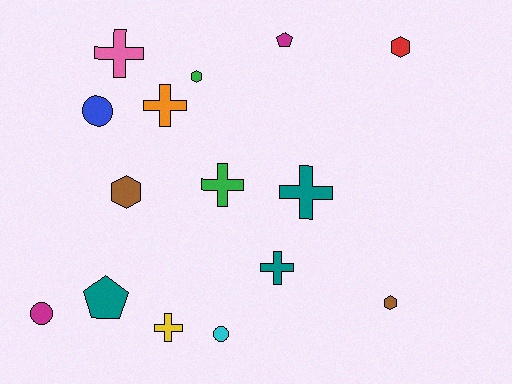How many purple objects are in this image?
There are no purple objects.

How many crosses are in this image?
There are 6 crosses.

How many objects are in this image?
There are 15 objects.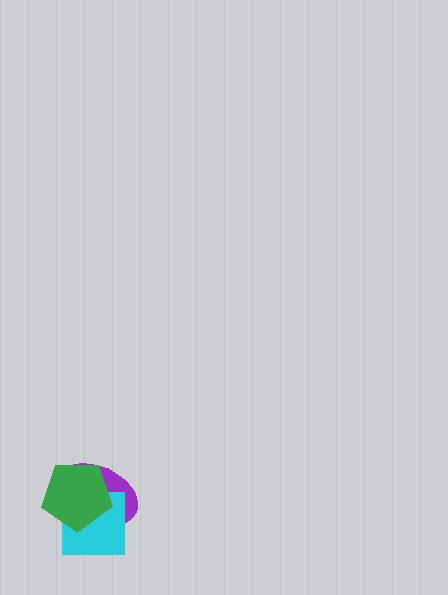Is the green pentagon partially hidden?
No, no other shape covers it.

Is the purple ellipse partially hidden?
Yes, it is partially covered by another shape.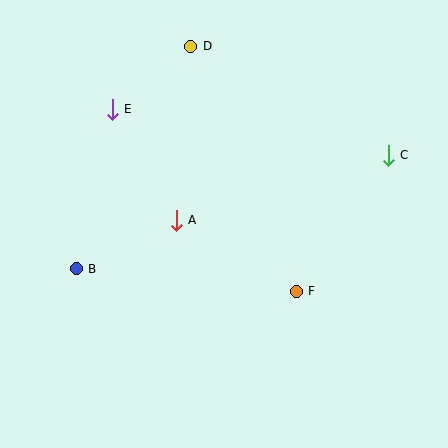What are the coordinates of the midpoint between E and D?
The midpoint between E and D is at (152, 78).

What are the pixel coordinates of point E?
Point E is at (112, 109).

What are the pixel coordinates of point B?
Point B is at (76, 269).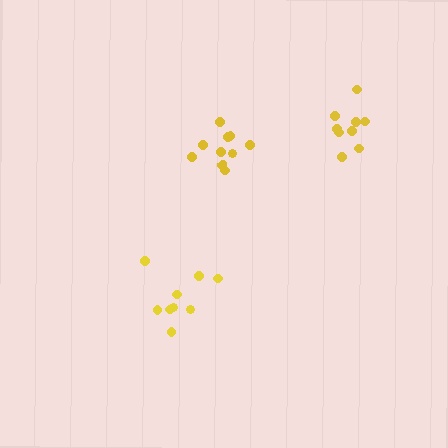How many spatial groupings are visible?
There are 3 spatial groupings.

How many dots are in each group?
Group 1: 10 dots, Group 2: 9 dots, Group 3: 9 dots (28 total).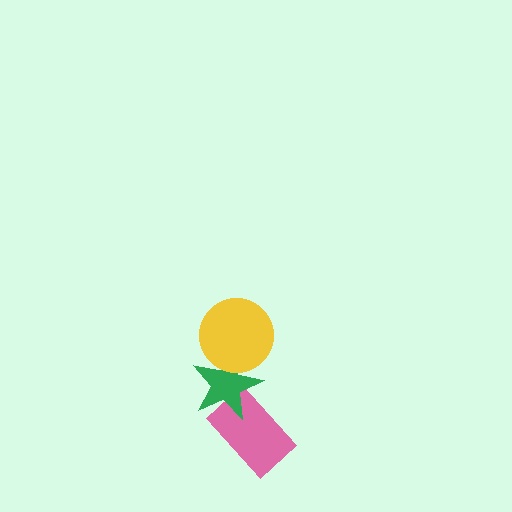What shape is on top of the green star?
The yellow circle is on top of the green star.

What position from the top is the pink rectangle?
The pink rectangle is 3rd from the top.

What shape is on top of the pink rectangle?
The green star is on top of the pink rectangle.